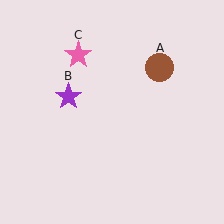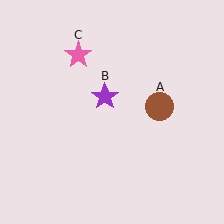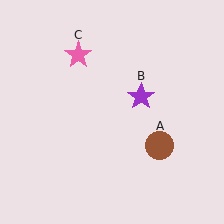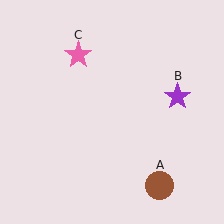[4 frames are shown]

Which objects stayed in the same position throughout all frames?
Pink star (object C) remained stationary.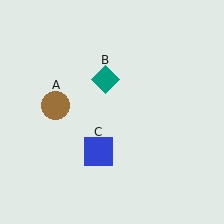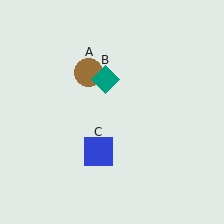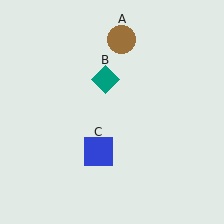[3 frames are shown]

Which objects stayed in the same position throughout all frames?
Teal diamond (object B) and blue square (object C) remained stationary.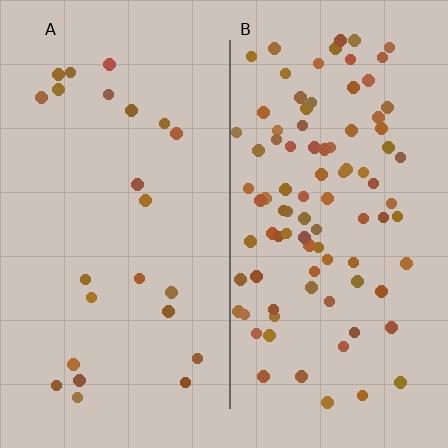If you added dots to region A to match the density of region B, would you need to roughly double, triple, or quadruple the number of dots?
Approximately quadruple.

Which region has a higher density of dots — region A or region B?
B (the right).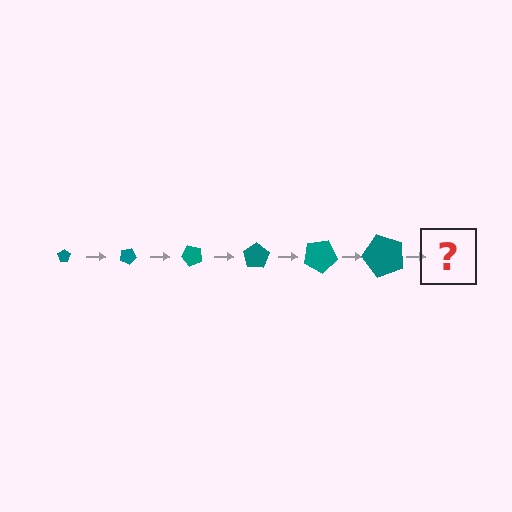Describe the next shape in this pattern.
It should be a pentagon, larger than the previous one and rotated 150 degrees from the start.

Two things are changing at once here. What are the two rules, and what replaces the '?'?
The two rules are that the pentagon grows larger each step and it rotates 25 degrees each step. The '?' should be a pentagon, larger than the previous one and rotated 150 degrees from the start.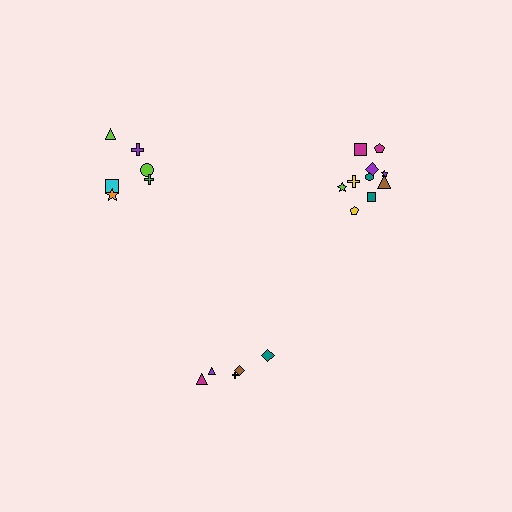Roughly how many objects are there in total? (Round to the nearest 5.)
Roughly 20 objects in total.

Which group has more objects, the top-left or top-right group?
The top-right group.